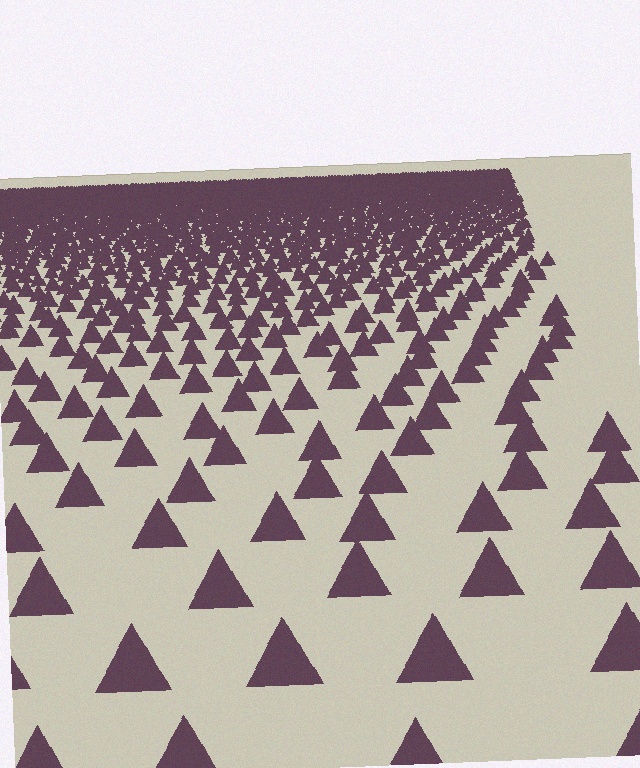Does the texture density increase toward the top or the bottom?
Density increases toward the top.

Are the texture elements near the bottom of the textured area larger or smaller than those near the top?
Larger. Near the bottom, elements are closer to the viewer and appear at a bigger on-screen size.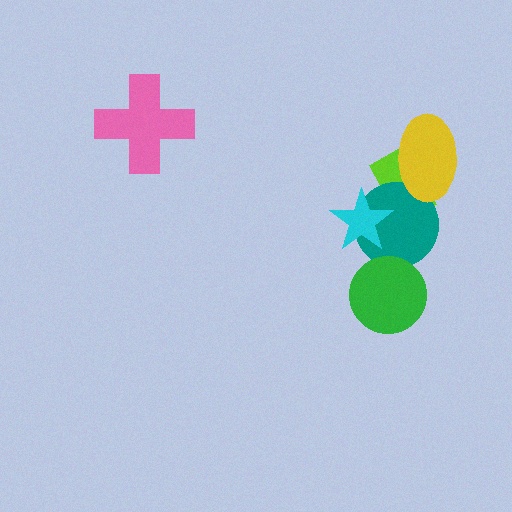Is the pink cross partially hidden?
No, no other shape covers it.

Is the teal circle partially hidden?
Yes, it is partially covered by another shape.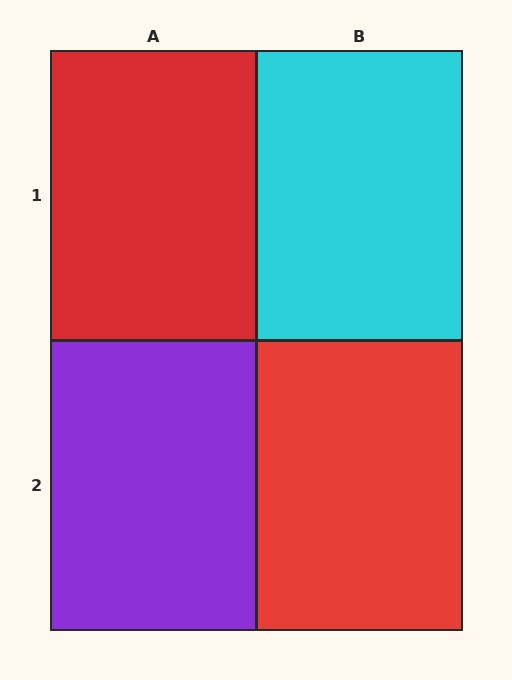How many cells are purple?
1 cell is purple.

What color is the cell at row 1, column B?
Cyan.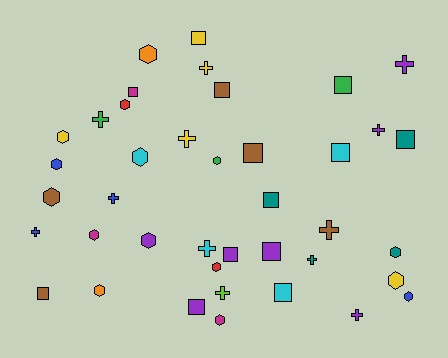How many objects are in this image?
There are 40 objects.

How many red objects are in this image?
There are 2 red objects.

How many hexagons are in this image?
There are 15 hexagons.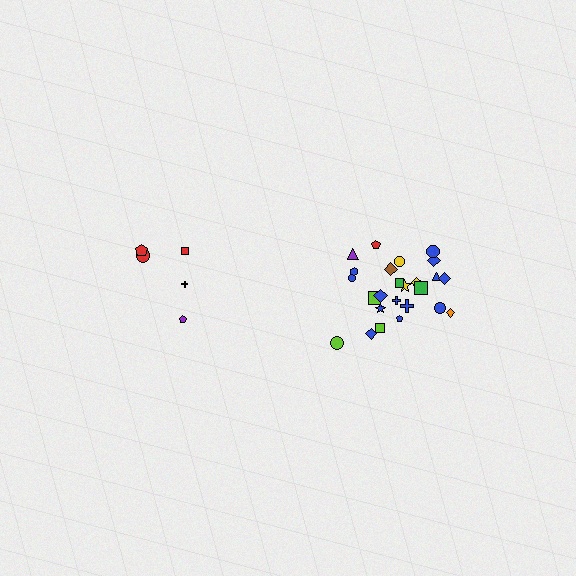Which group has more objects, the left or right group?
The right group.